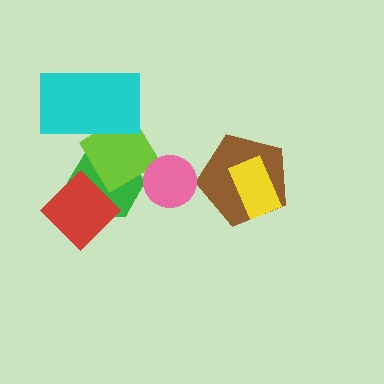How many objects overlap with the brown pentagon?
1 object overlaps with the brown pentagon.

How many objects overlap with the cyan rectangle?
1 object overlaps with the cyan rectangle.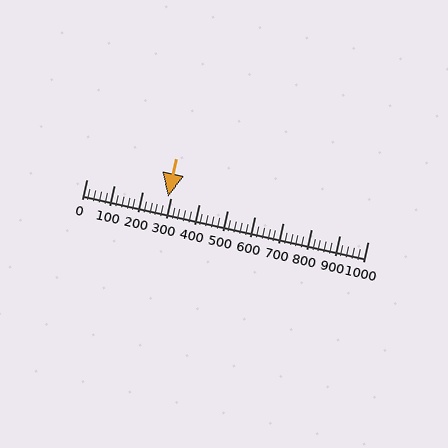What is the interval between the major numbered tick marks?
The major tick marks are spaced 100 units apart.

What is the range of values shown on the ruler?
The ruler shows values from 0 to 1000.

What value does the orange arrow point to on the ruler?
The orange arrow points to approximately 289.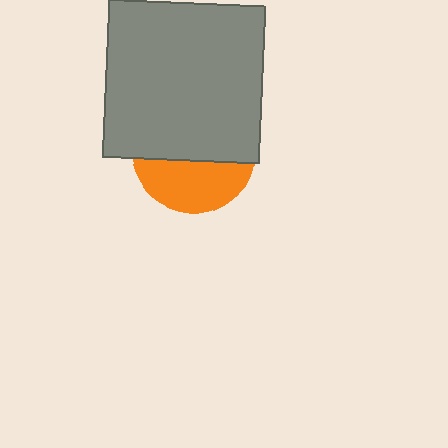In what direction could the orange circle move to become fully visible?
The orange circle could move down. That would shift it out from behind the gray square entirely.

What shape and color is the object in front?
The object in front is a gray square.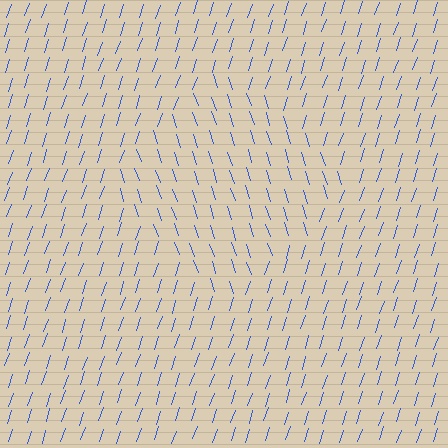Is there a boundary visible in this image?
Yes, there is a texture boundary formed by a change in line orientation.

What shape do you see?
I see a diamond.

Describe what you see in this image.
The image is filled with small blue line segments. A diamond region in the image has lines oriented differently from the surrounding lines, creating a visible texture boundary.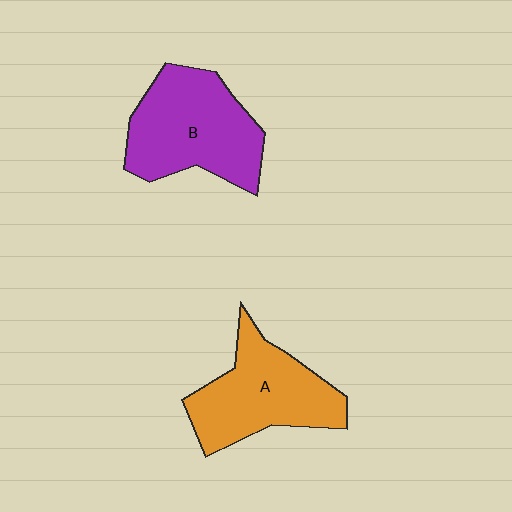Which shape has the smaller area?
Shape A (orange).